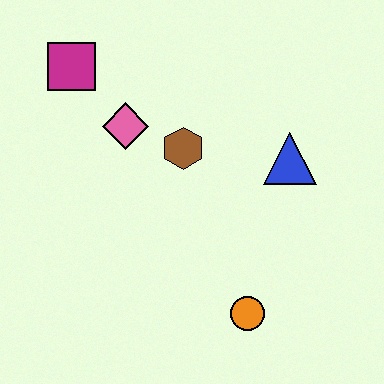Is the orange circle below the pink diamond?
Yes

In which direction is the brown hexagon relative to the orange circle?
The brown hexagon is above the orange circle.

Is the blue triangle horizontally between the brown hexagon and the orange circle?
No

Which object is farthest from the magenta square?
The orange circle is farthest from the magenta square.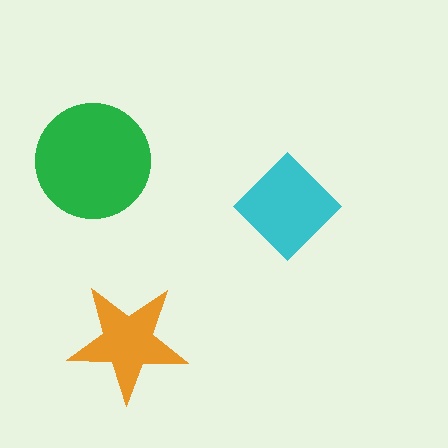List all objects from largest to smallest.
The green circle, the cyan diamond, the orange star.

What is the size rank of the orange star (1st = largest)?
3rd.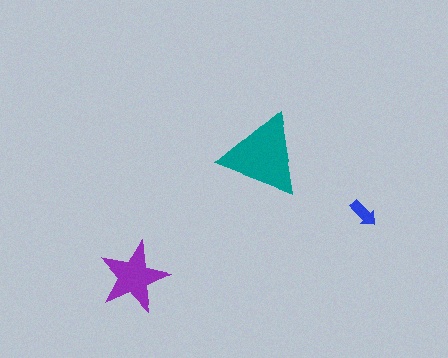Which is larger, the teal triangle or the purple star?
The teal triangle.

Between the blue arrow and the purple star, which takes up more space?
The purple star.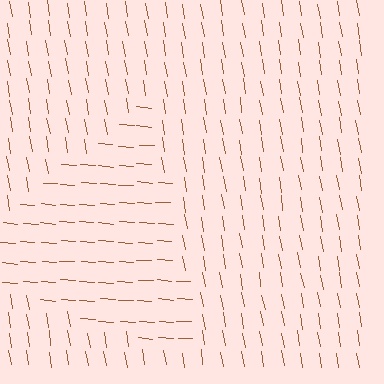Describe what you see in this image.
The image is filled with small brown line segments. A triangle region in the image has lines oriented differently from the surrounding lines, creating a visible texture boundary.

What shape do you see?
I see a triangle.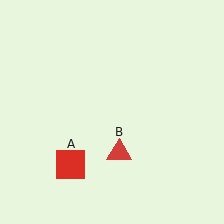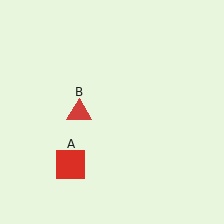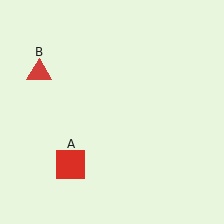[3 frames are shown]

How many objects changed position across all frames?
1 object changed position: red triangle (object B).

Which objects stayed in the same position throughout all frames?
Red square (object A) remained stationary.